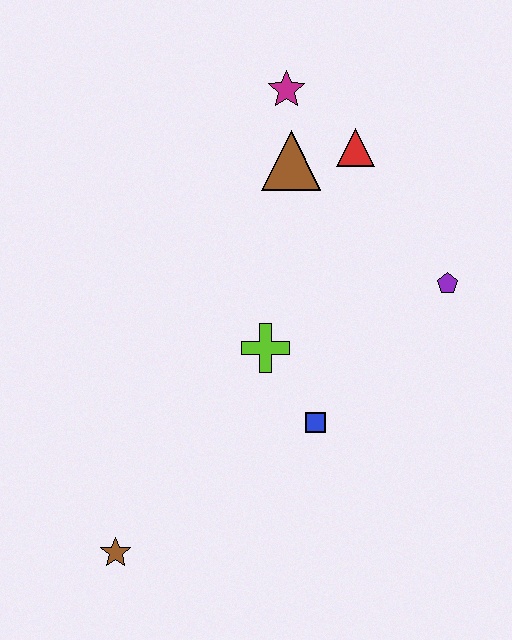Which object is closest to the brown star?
The blue square is closest to the brown star.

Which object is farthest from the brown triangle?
The brown star is farthest from the brown triangle.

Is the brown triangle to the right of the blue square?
No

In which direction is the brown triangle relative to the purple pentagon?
The brown triangle is to the left of the purple pentagon.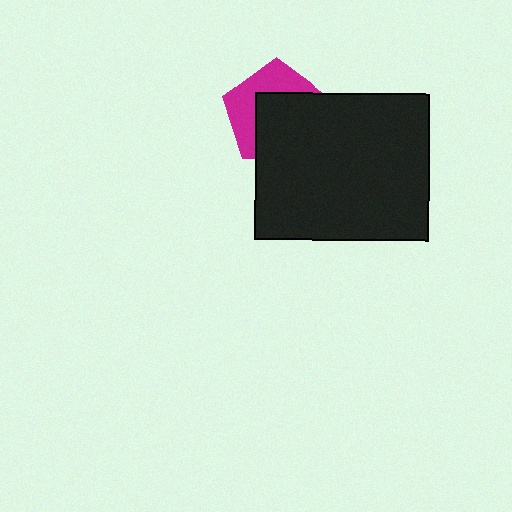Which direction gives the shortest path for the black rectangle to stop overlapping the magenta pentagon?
Moving toward the lower-right gives the shortest separation.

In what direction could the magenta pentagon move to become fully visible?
The magenta pentagon could move toward the upper-left. That would shift it out from behind the black rectangle entirely.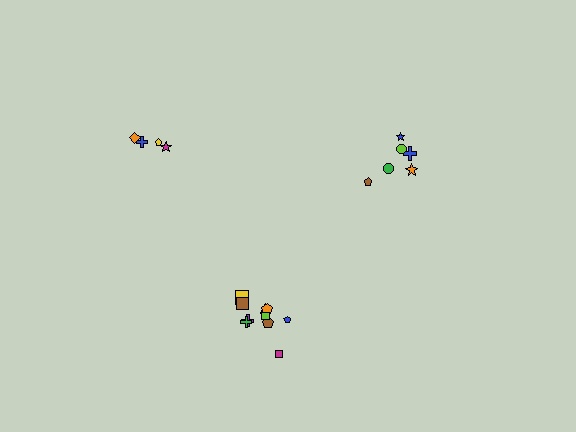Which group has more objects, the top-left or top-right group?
The top-right group.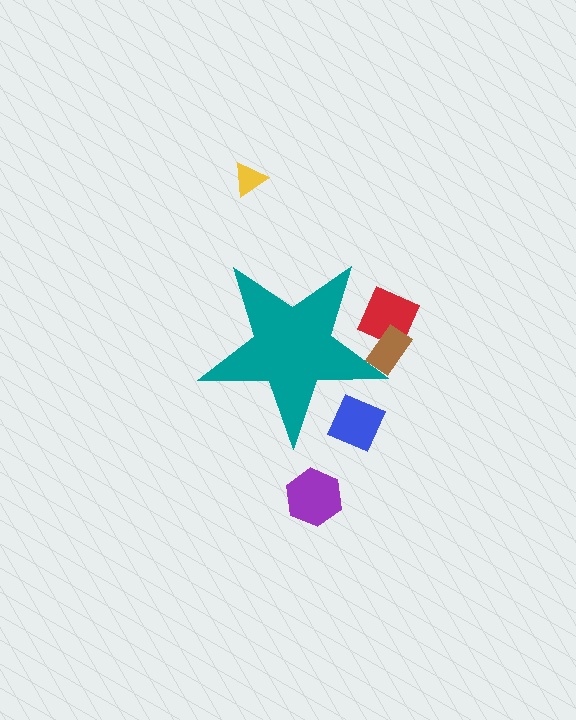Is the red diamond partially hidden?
Yes, the red diamond is partially hidden behind the teal star.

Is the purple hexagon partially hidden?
No, the purple hexagon is fully visible.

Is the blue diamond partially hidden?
Yes, the blue diamond is partially hidden behind the teal star.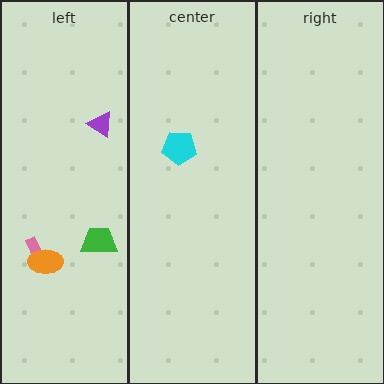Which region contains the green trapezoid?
The left region.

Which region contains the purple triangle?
The left region.